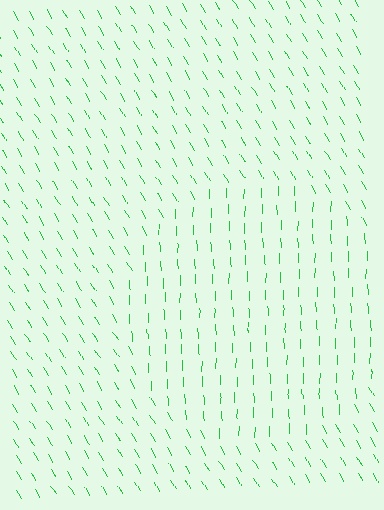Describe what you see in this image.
The image is filled with small green line segments. A circle region in the image has lines oriented differently from the surrounding lines, creating a visible texture boundary.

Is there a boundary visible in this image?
Yes, there is a texture boundary formed by a change in line orientation.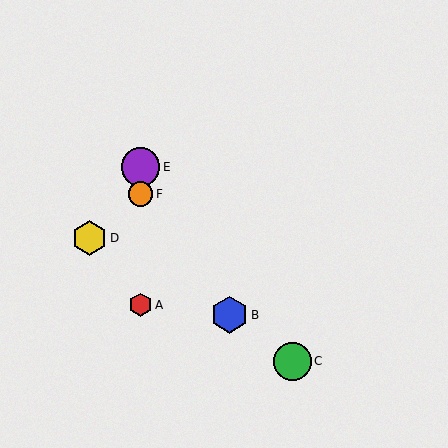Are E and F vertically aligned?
Yes, both are at x≈141.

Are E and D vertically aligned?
No, E is at x≈141 and D is at x≈89.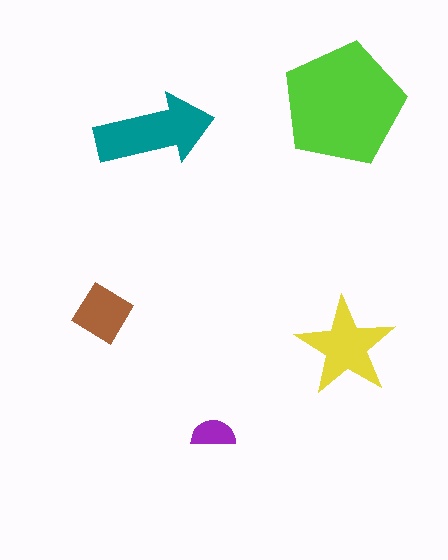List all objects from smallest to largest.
The purple semicircle, the brown diamond, the yellow star, the teal arrow, the lime pentagon.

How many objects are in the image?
There are 5 objects in the image.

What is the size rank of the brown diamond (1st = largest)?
4th.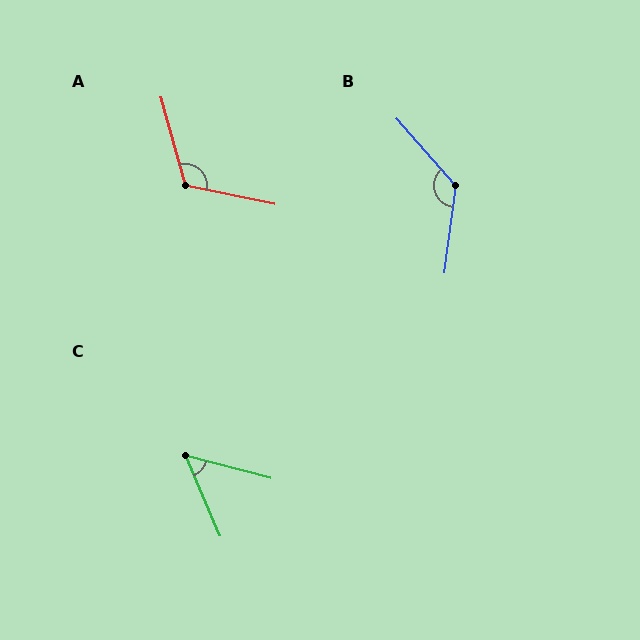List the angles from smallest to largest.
C (52°), A (117°), B (132°).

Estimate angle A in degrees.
Approximately 117 degrees.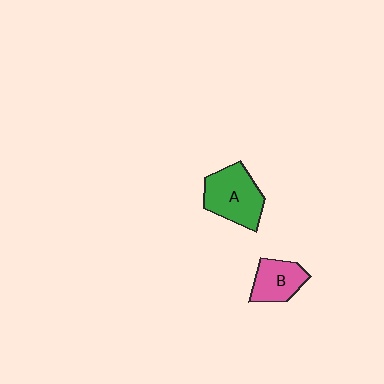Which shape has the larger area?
Shape A (green).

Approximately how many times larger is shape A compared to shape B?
Approximately 1.4 times.